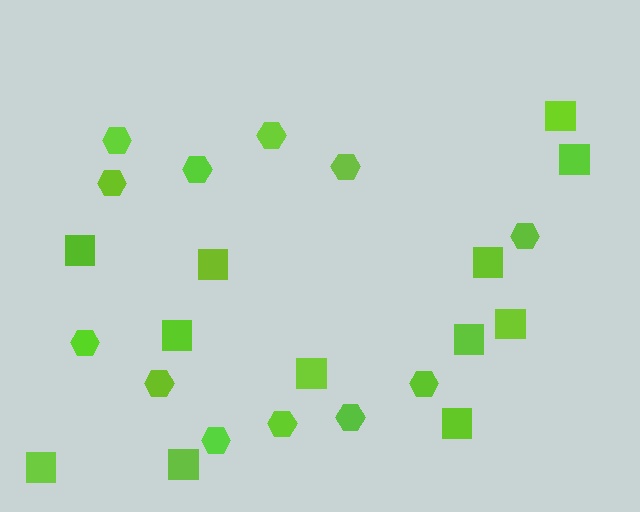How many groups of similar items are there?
There are 2 groups: one group of squares (12) and one group of hexagons (12).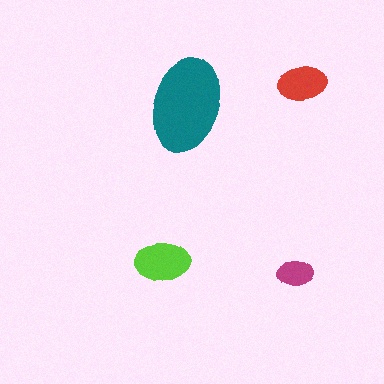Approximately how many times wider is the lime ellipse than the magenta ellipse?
About 1.5 times wider.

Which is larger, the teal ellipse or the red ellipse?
The teal one.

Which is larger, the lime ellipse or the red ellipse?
The lime one.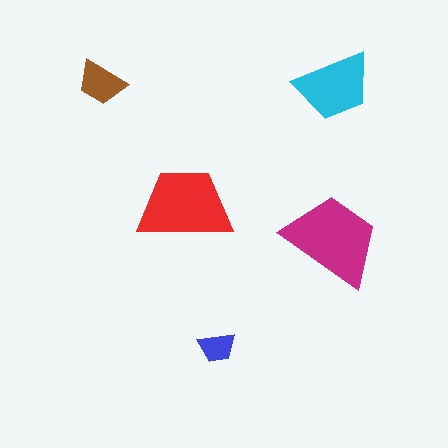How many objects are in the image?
There are 5 objects in the image.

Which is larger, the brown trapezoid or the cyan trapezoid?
The cyan one.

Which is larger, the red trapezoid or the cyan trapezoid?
The red one.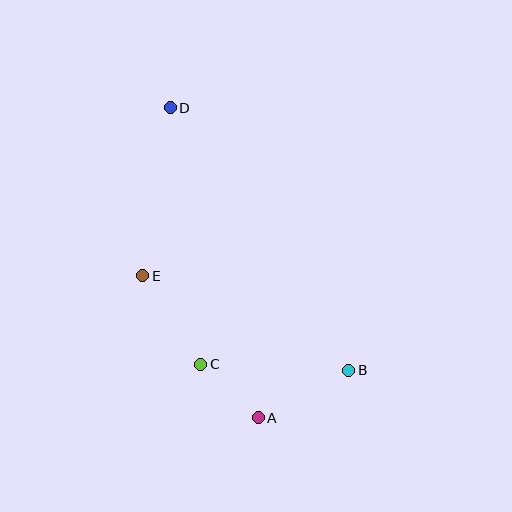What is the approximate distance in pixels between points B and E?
The distance between B and E is approximately 227 pixels.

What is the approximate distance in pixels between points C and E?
The distance between C and E is approximately 106 pixels.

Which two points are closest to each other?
Points A and C are closest to each other.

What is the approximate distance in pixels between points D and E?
The distance between D and E is approximately 170 pixels.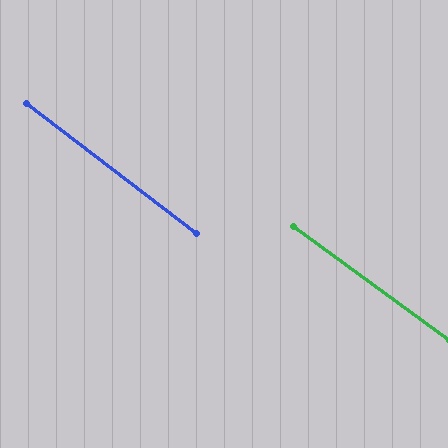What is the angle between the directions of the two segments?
Approximately 1 degree.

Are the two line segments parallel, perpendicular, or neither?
Parallel — their directions differ by only 1.2°.